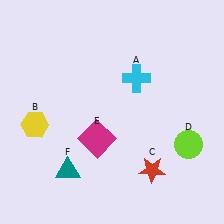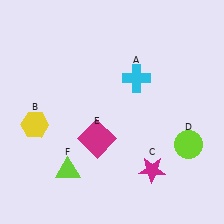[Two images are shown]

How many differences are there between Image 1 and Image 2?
There are 2 differences between the two images.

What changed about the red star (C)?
In Image 1, C is red. In Image 2, it changed to magenta.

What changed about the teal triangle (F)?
In Image 1, F is teal. In Image 2, it changed to lime.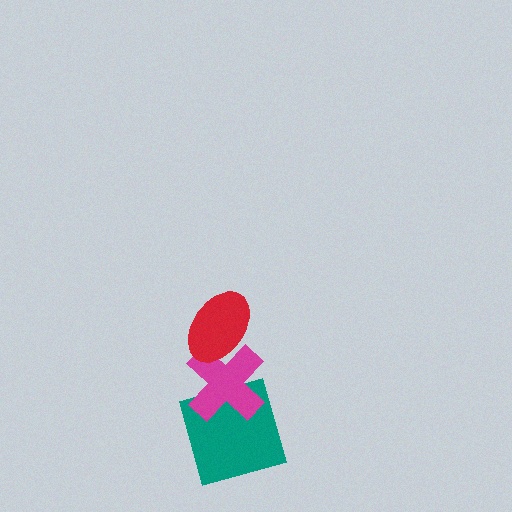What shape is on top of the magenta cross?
The red ellipse is on top of the magenta cross.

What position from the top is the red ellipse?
The red ellipse is 1st from the top.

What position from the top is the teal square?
The teal square is 3rd from the top.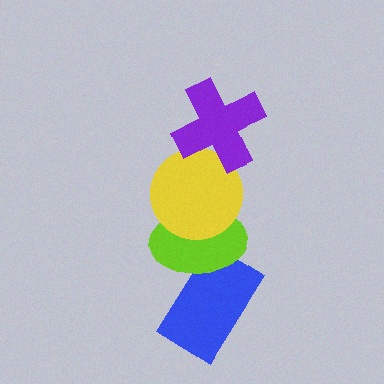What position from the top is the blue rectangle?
The blue rectangle is 4th from the top.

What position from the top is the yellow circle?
The yellow circle is 2nd from the top.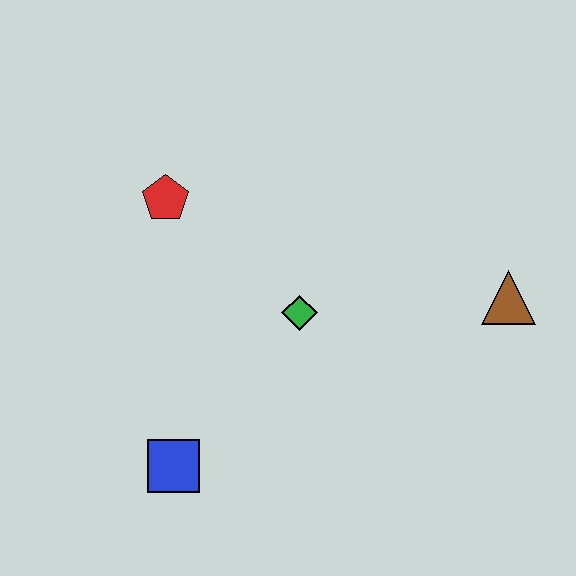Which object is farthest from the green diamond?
The brown triangle is farthest from the green diamond.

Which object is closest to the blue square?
The green diamond is closest to the blue square.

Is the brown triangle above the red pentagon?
No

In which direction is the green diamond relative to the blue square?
The green diamond is above the blue square.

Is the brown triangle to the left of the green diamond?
No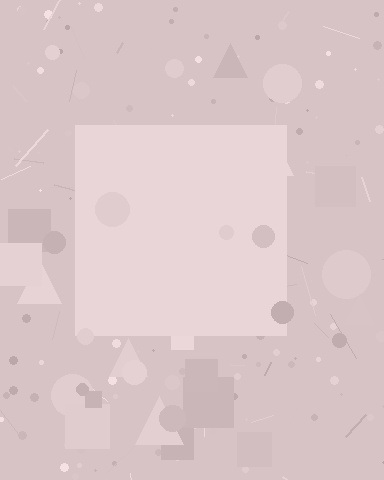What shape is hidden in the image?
A square is hidden in the image.